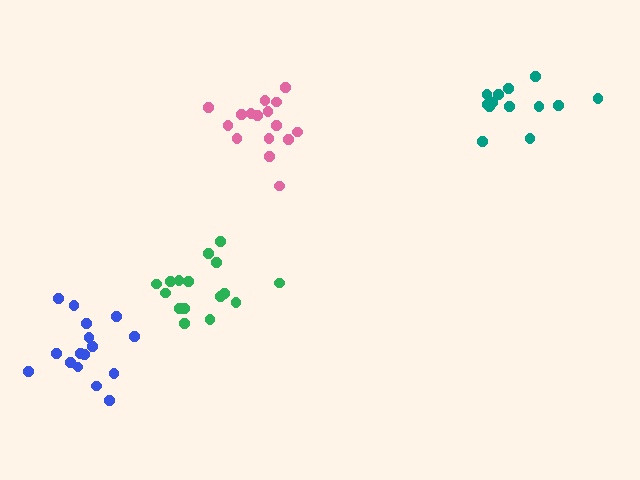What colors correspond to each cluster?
The clusters are colored: pink, teal, green, blue.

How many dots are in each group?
Group 1: 16 dots, Group 2: 13 dots, Group 3: 16 dots, Group 4: 16 dots (61 total).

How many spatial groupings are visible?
There are 4 spatial groupings.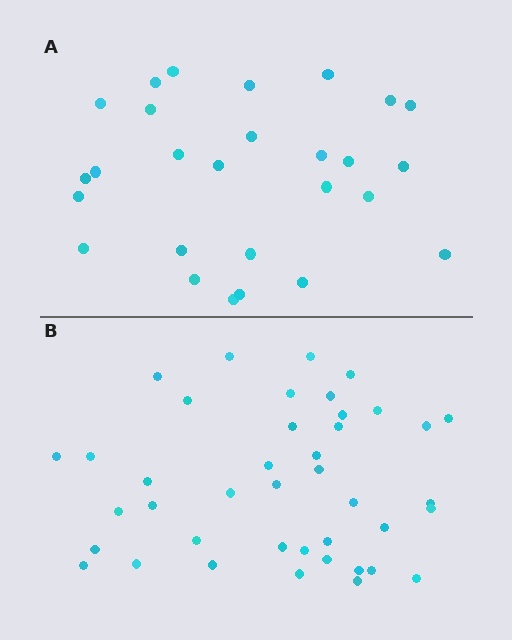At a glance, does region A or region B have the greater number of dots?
Region B (the bottom region) has more dots.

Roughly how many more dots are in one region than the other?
Region B has approximately 15 more dots than region A.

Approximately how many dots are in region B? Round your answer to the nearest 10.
About 40 dots. (The exact count is 41, which rounds to 40.)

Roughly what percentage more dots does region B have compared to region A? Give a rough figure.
About 50% more.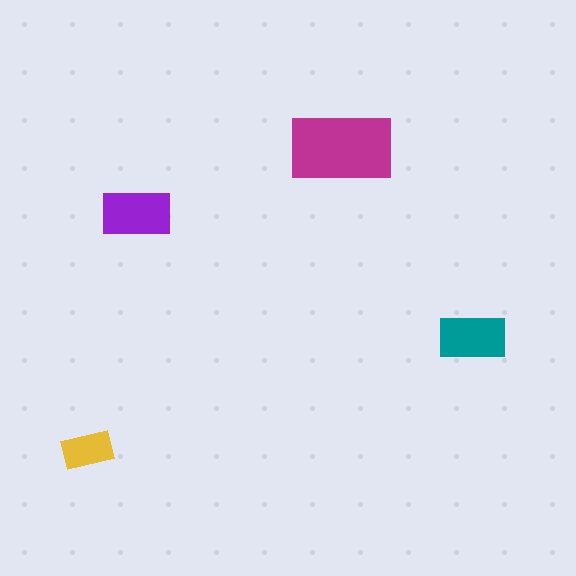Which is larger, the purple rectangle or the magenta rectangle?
The magenta one.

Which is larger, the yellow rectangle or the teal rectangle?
The teal one.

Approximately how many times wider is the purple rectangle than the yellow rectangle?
About 1.5 times wider.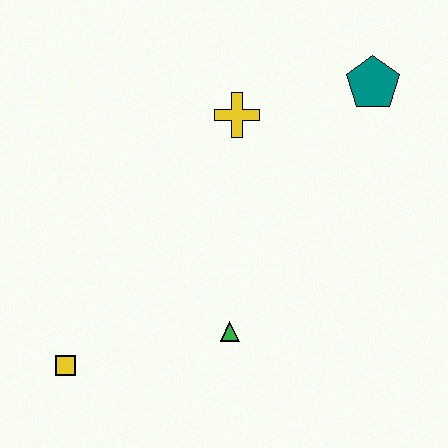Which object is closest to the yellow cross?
The teal pentagon is closest to the yellow cross.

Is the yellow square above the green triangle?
No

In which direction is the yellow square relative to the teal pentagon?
The yellow square is to the left of the teal pentagon.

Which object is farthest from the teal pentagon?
The yellow square is farthest from the teal pentagon.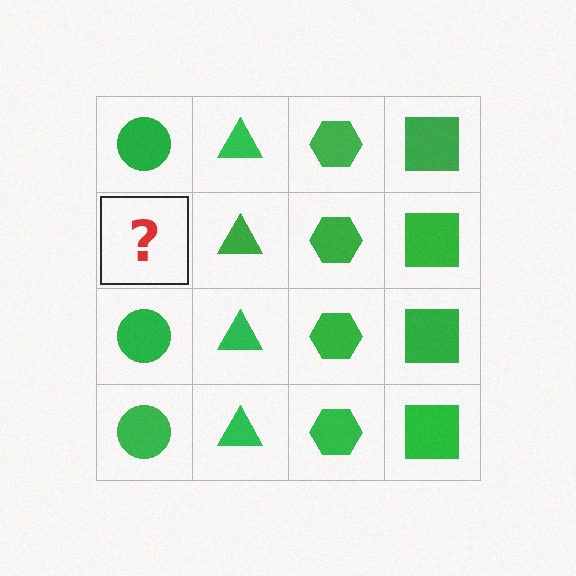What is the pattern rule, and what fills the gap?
The rule is that each column has a consistent shape. The gap should be filled with a green circle.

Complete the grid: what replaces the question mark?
The question mark should be replaced with a green circle.